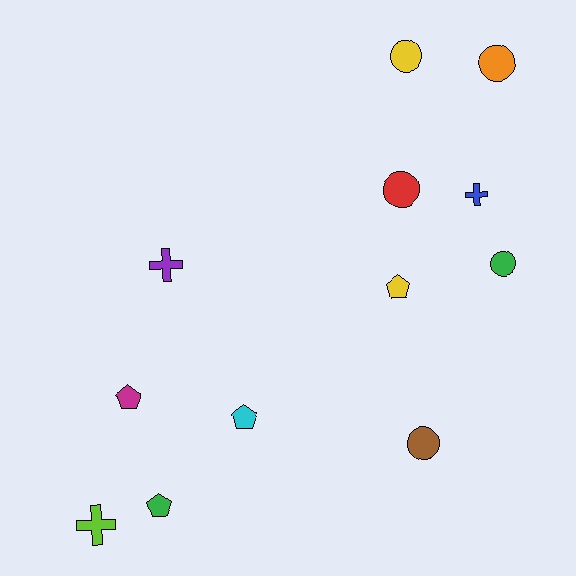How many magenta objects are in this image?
There is 1 magenta object.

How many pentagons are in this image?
There are 4 pentagons.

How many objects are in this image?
There are 12 objects.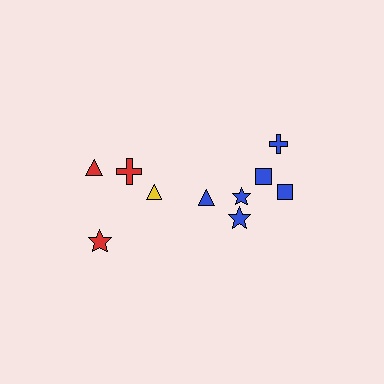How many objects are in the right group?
There are 6 objects.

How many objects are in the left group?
There are 4 objects.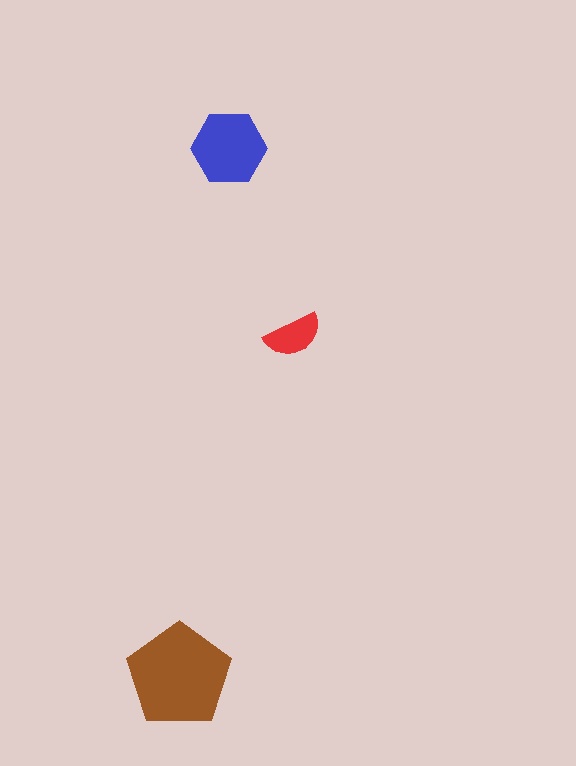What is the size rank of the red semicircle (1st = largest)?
3rd.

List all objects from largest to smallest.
The brown pentagon, the blue hexagon, the red semicircle.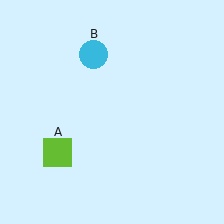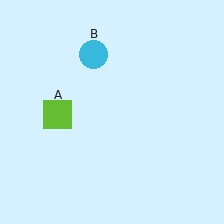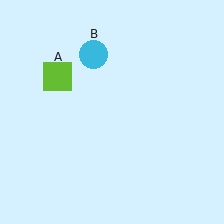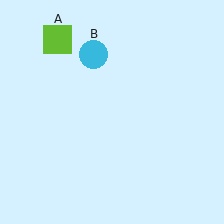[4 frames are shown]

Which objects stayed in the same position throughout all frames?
Cyan circle (object B) remained stationary.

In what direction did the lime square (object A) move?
The lime square (object A) moved up.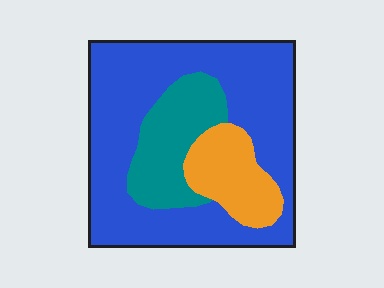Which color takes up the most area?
Blue, at roughly 65%.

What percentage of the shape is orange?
Orange takes up less than a sixth of the shape.